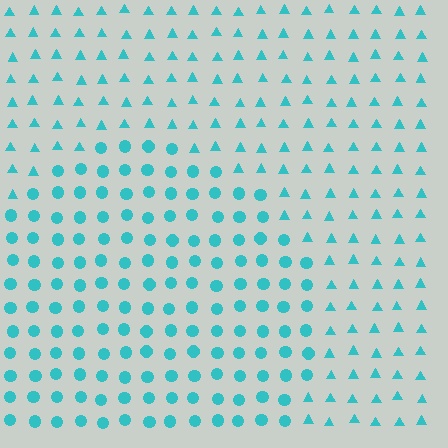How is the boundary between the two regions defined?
The boundary is defined by a change in element shape: circles inside vs. triangles outside. All elements share the same color and spacing.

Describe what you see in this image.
The image is filled with small cyan elements arranged in a uniform grid. A circle-shaped region contains circles, while the surrounding area contains triangles. The boundary is defined purely by the change in element shape.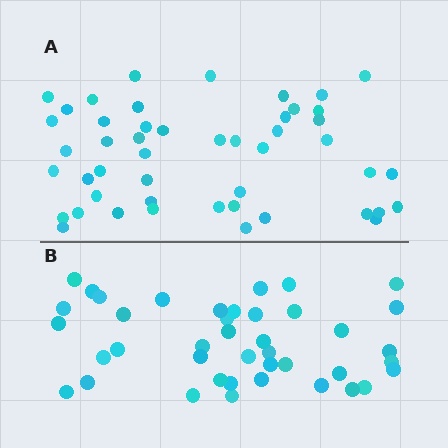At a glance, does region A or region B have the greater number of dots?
Region A (the top region) has more dots.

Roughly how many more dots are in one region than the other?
Region A has roughly 8 or so more dots than region B.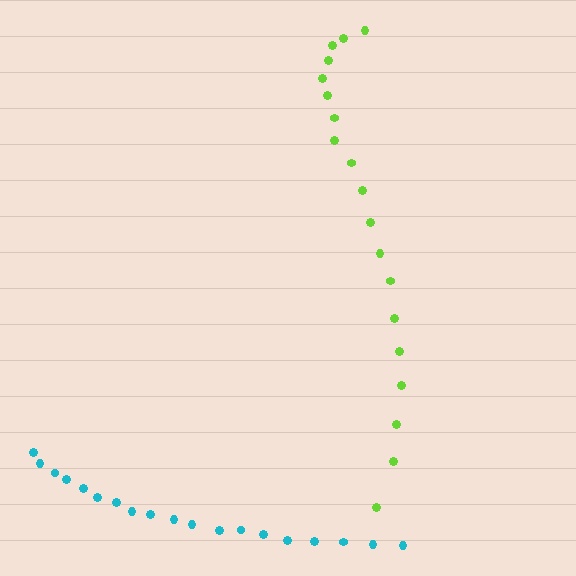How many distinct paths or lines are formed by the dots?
There are 2 distinct paths.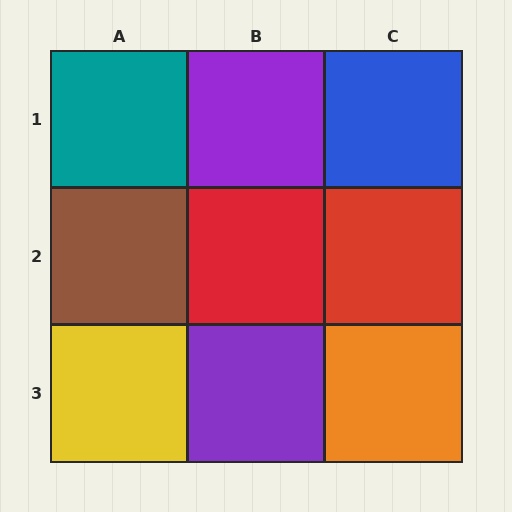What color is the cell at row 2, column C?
Red.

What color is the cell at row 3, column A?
Yellow.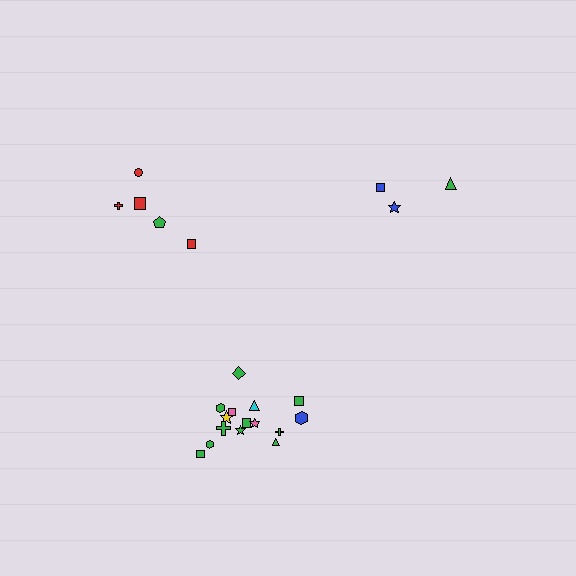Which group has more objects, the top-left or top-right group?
The top-left group.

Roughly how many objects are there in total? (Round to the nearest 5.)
Roughly 25 objects in total.